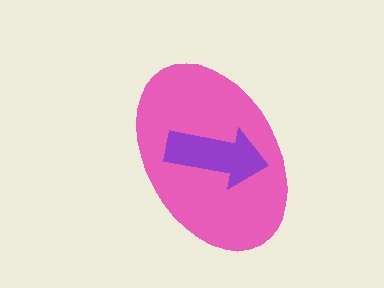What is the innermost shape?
The purple arrow.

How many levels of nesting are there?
2.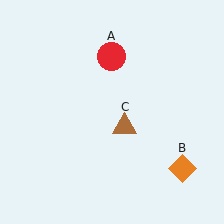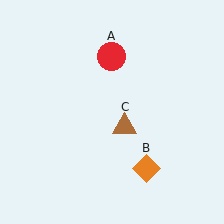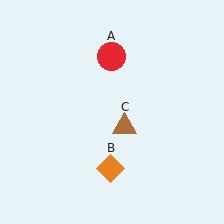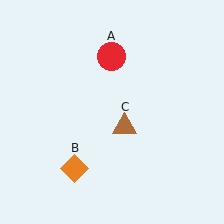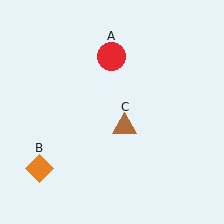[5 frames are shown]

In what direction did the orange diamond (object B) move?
The orange diamond (object B) moved left.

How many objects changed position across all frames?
1 object changed position: orange diamond (object B).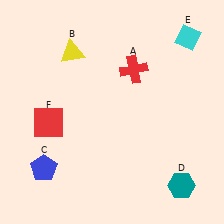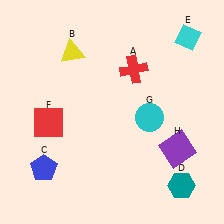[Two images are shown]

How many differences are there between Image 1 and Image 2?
There are 2 differences between the two images.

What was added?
A cyan circle (G), a purple square (H) were added in Image 2.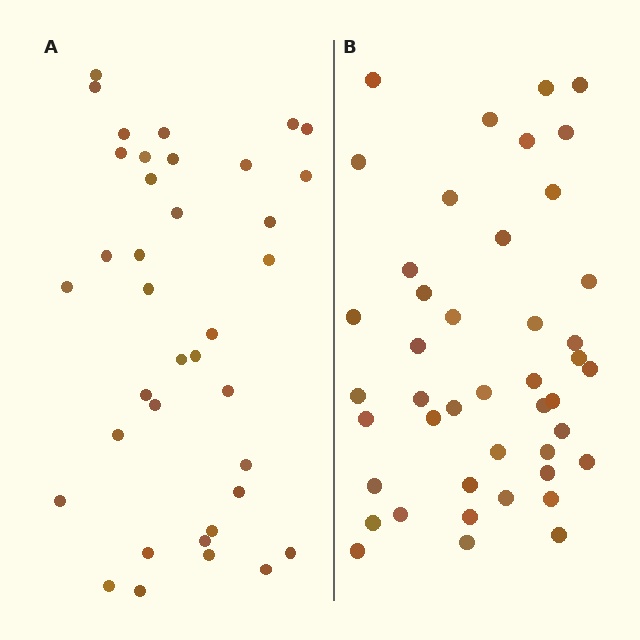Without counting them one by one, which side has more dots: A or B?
Region B (the right region) has more dots.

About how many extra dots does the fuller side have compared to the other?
Region B has roughly 8 or so more dots than region A.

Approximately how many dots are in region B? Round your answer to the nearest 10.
About 40 dots. (The exact count is 44, which rounds to 40.)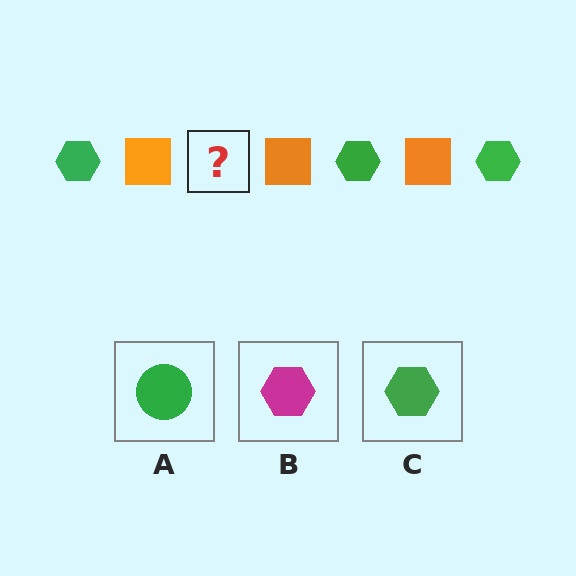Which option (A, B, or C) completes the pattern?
C.